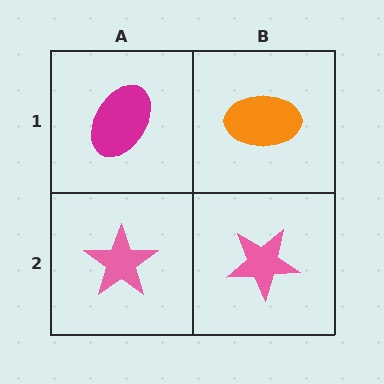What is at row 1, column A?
A magenta ellipse.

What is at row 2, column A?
A pink star.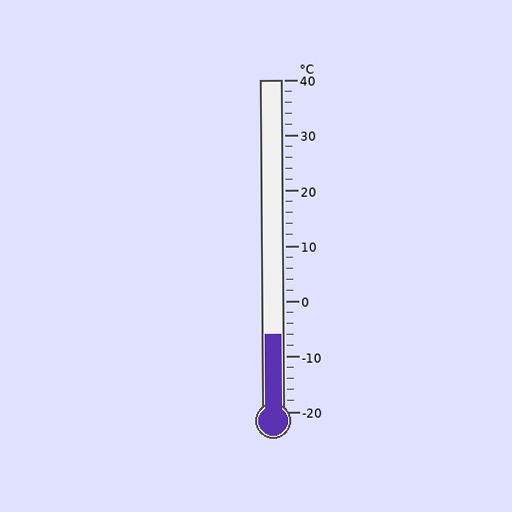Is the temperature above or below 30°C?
The temperature is below 30°C.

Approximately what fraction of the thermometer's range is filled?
The thermometer is filled to approximately 25% of its range.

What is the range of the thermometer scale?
The thermometer scale ranges from -20°C to 40°C.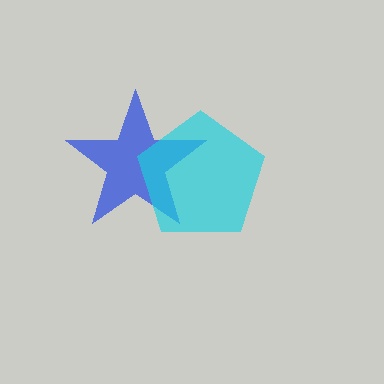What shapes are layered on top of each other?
The layered shapes are: a blue star, a cyan pentagon.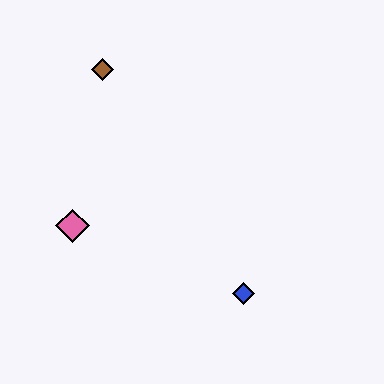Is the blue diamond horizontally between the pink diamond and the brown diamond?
No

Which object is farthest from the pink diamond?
The blue diamond is farthest from the pink diamond.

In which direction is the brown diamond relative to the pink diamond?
The brown diamond is above the pink diamond.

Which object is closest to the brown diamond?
The pink diamond is closest to the brown diamond.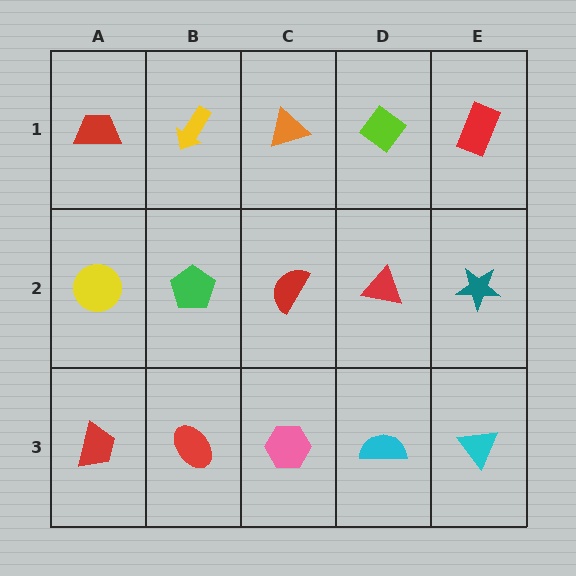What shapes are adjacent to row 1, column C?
A red semicircle (row 2, column C), a yellow arrow (row 1, column B), a lime diamond (row 1, column D).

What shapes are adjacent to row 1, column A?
A yellow circle (row 2, column A), a yellow arrow (row 1, column B).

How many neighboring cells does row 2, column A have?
3.